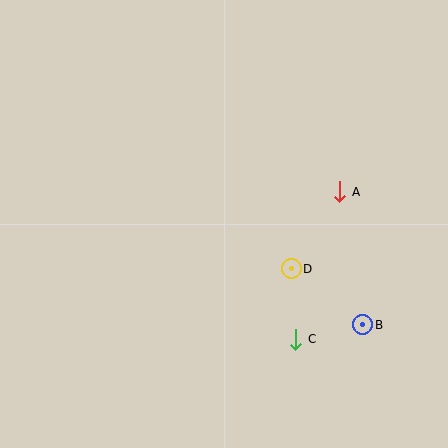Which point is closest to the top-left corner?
Point A is closest to the top-left corner.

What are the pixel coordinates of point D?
Point D is at (291, 269).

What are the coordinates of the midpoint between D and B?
The midpoint between D and B is at (327, 297).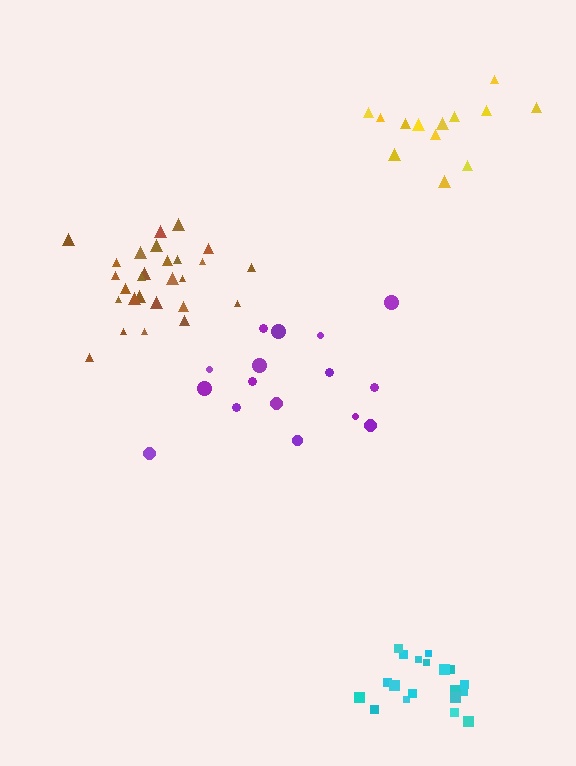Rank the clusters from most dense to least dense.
brown, cyan, yellow, purple.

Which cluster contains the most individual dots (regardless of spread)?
Brown (27).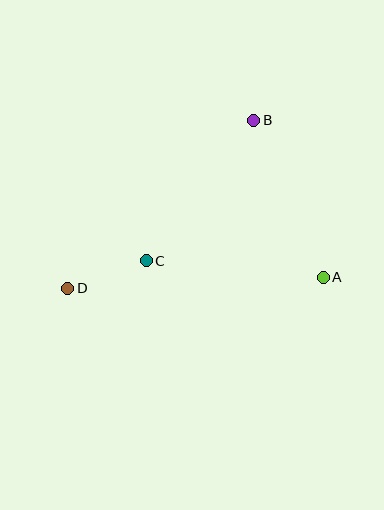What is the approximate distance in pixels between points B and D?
The distance between B and D is approximately 250 pixels.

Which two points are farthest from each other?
Points A and D are farthest from each other.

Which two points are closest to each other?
Points C and D are closest to each other.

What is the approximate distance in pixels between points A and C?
The distance between A and C is approximately 178 pixels.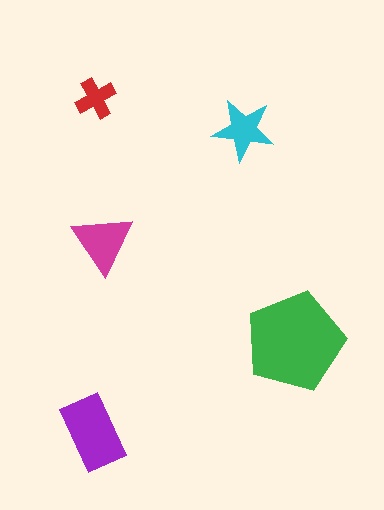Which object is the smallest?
The red cross.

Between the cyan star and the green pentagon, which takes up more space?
The green pentagon.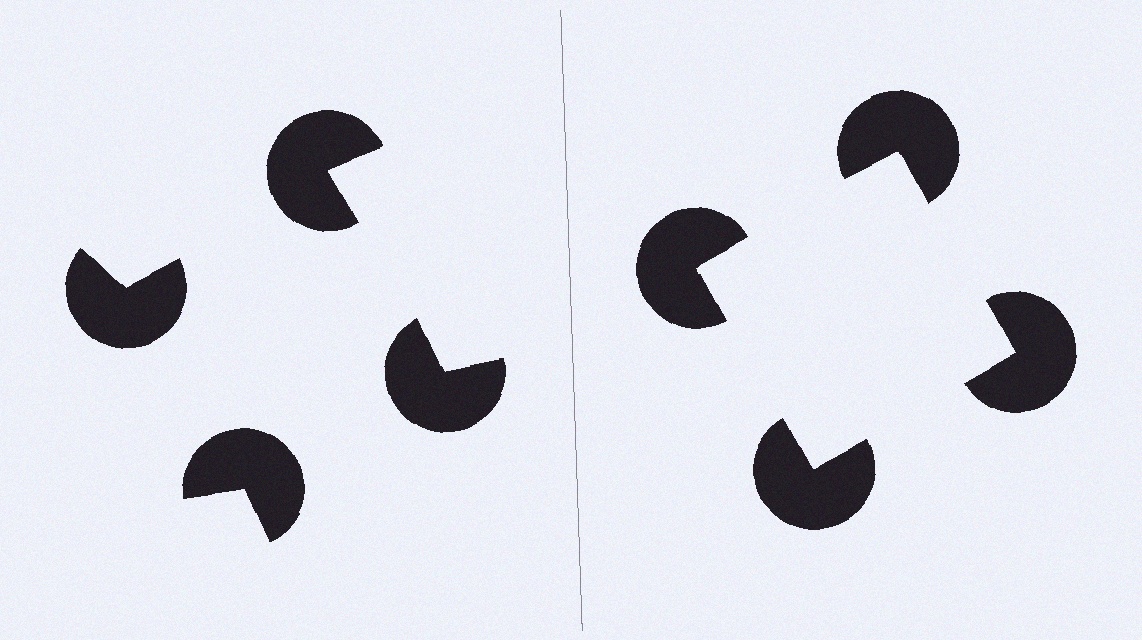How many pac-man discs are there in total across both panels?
8 — 4 on each side.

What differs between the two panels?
The pac-man discs are positioned identically on both sides; only the wedge orientations differ. On the right they align to a square; on the left they are misaligned.